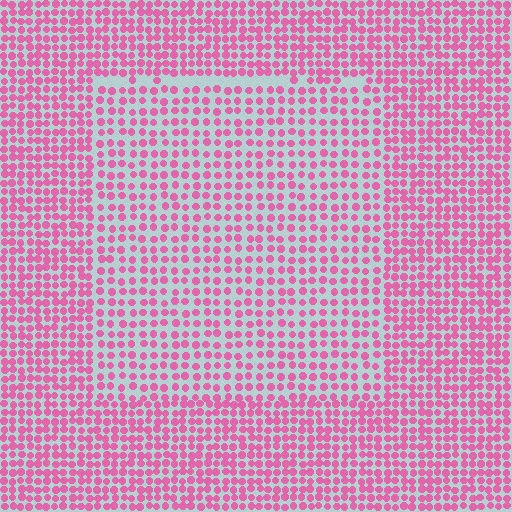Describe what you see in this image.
The image contains small pink elements arranged at two different densities. A rectangle-shaped region is visible where the elements are less densely packed than the surrounding area.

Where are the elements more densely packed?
The elements are more densely packed outside the rectangle boundary.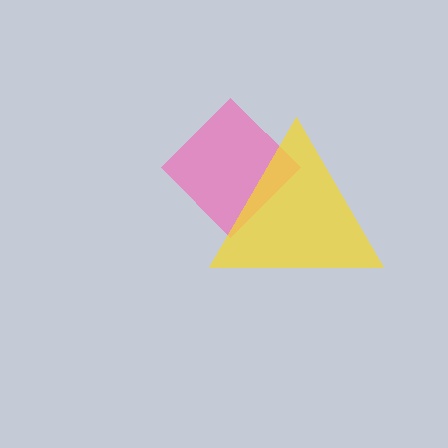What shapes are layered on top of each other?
The layered shapes are: a pink diamond, a yellow triangle.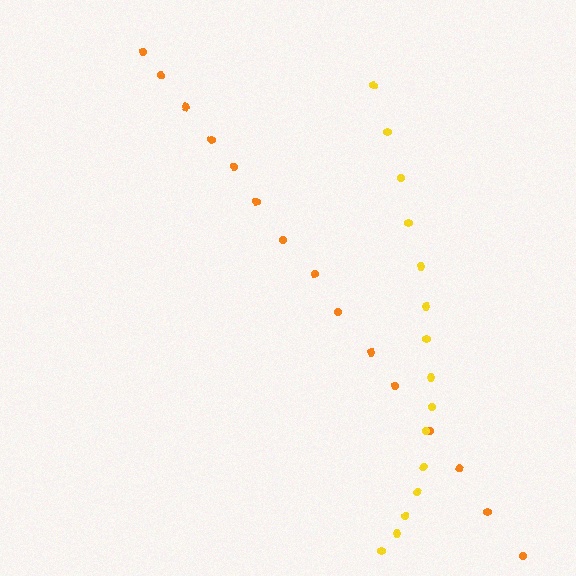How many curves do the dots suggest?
There are 2 distinct paths.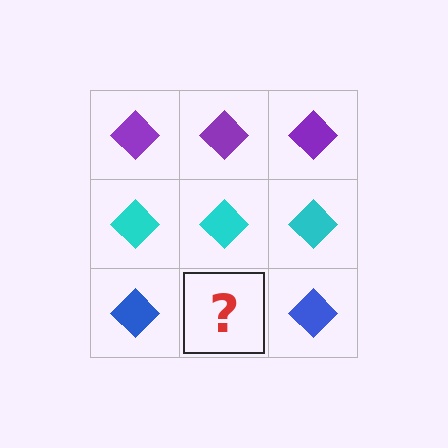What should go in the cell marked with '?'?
The missing cell should contain a blue diamond.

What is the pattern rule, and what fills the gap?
The rule is that each row has a consistent color. The gap should be filled with a blue diamond.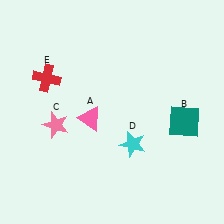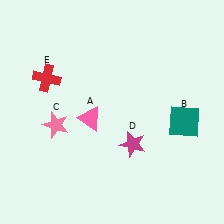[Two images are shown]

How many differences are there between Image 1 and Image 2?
There is 1 difference between the two images.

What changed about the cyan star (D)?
In Image 1, D is cyan. In Image 2, it changed to magenta.